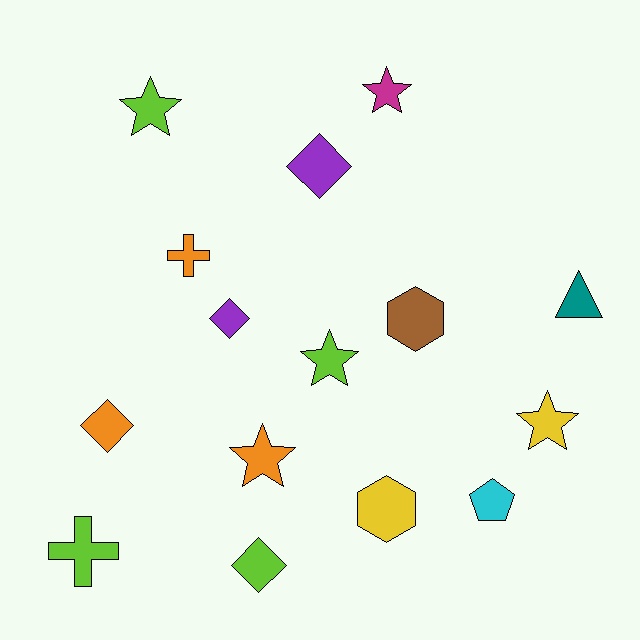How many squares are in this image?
There are no squares.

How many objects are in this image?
There are 15 objects.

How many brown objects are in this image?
There is 1 brown object.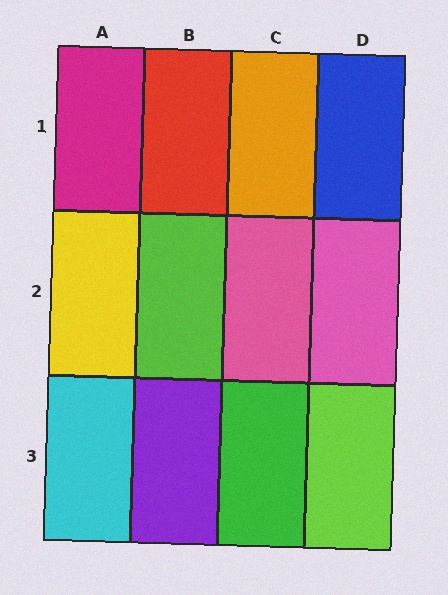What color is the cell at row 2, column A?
Yellow.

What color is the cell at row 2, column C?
Pink.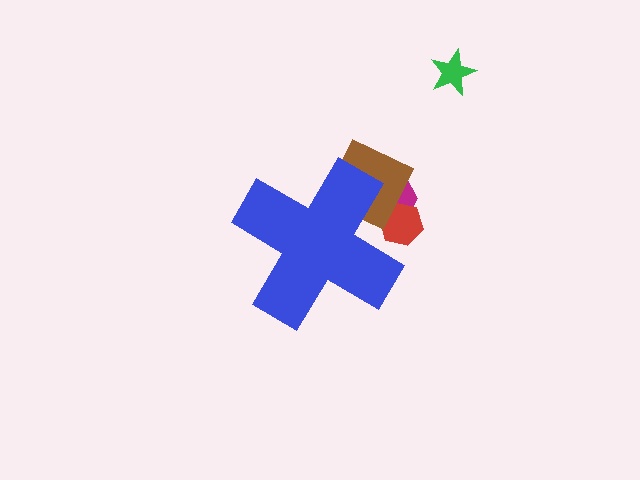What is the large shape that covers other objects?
A blue cross.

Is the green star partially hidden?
No, the green star is fully visible.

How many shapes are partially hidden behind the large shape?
3 shapes are partially hidden.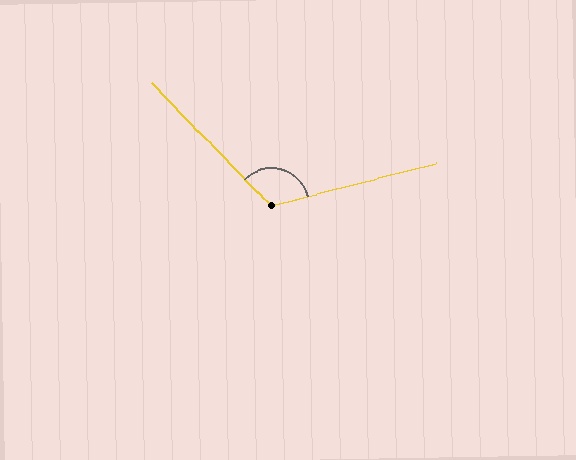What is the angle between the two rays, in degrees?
Approximately 119 degrees.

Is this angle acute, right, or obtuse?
It is obtuse.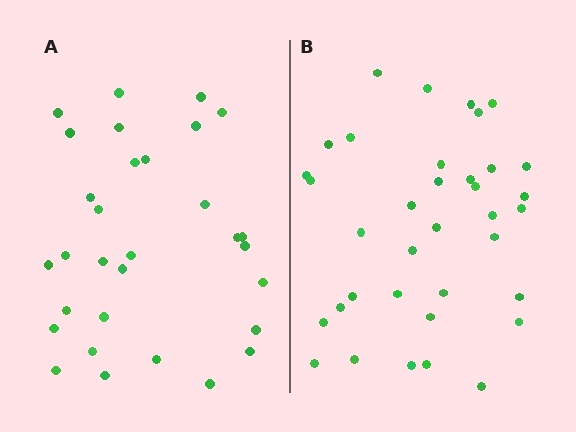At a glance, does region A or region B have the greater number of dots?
Region B (the right region) has more dots.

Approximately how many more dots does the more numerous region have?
Region B has about 5 more dots than region A.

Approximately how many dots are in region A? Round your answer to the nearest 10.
About 30 dots. (The exact count is 31, which rounds to 30.)